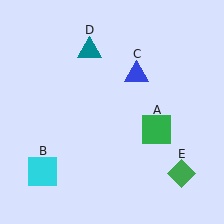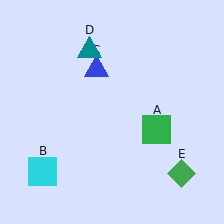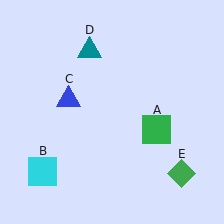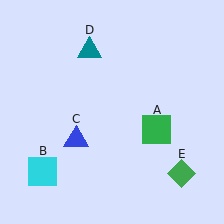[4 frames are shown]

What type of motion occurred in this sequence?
The blue triangle (object C) rotated counterclockwise around the center of the scene.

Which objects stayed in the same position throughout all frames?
Green square (object A) and cyan square (object B) and teal triangle (object D) and green diamond (object E) remained stationary.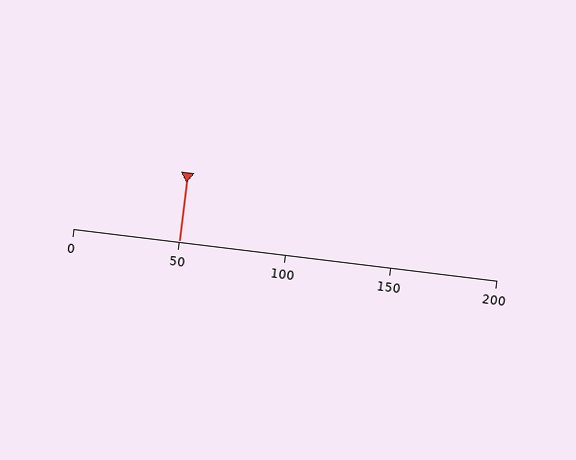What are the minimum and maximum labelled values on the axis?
The axis runs from 0 to 200.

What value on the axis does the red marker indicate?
The marker indicates approximately 50.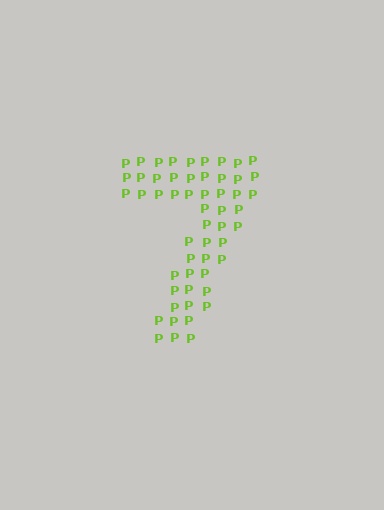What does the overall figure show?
The overall figure shows the digit 7.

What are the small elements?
The small elements are letter P's.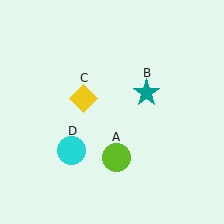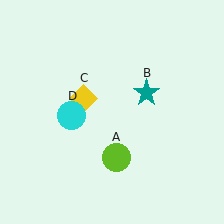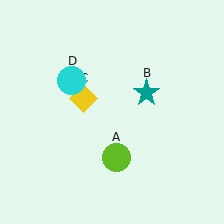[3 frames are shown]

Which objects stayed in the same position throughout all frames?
Lime circle (object A) and teal star (object B) and yellow diamond (object C) remained stationary.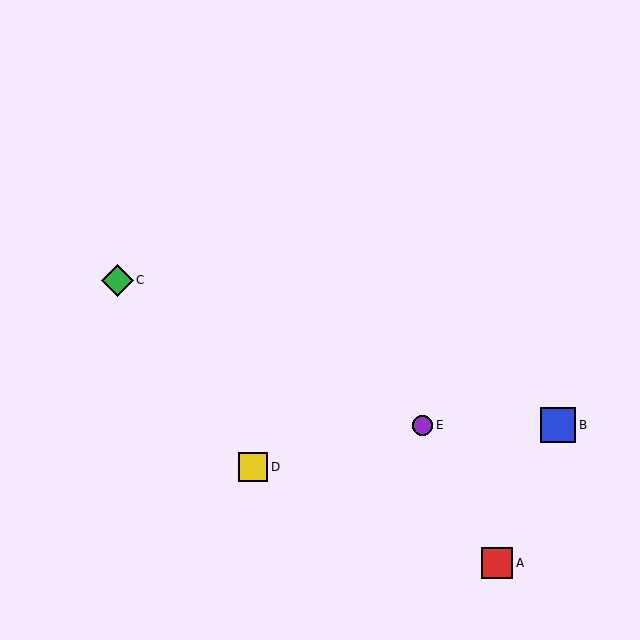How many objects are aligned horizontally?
2 objects (B, E) are aligned horizontally.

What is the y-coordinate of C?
Object C is at y≈280.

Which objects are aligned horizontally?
Objects B, E are aligned horizontally.